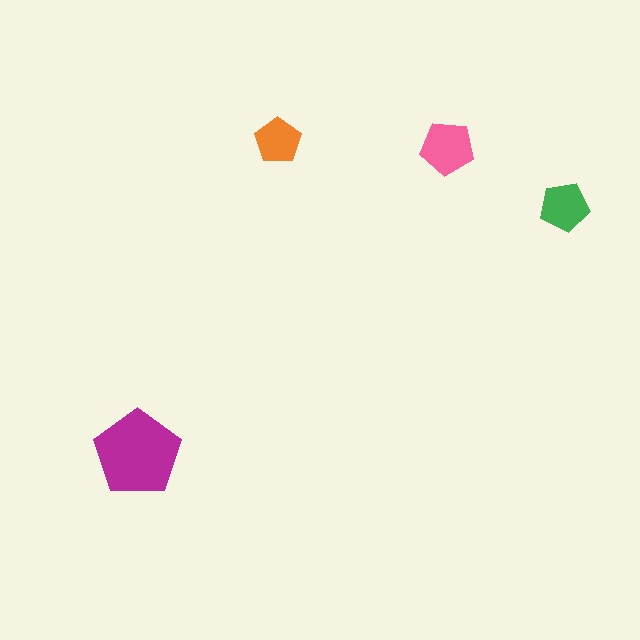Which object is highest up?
The orange pentagon is topmost.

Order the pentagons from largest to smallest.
the magenta one, the pink one, the green one, the orange one.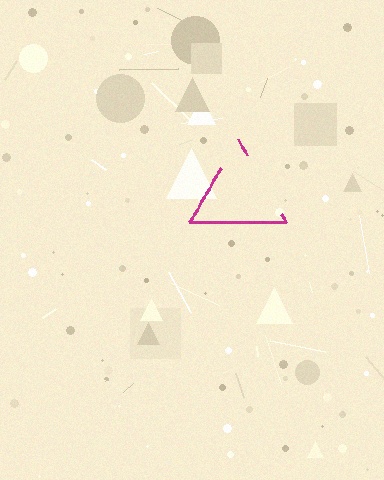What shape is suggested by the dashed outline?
The dashed outline suggests a triangle.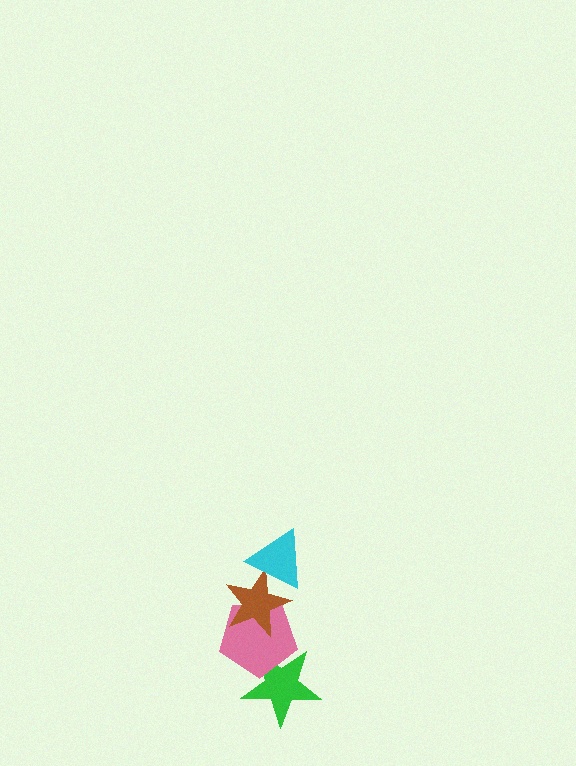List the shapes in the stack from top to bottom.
From top to bottom: the cyan triangle, the brown star, the pink pentagon, the green star.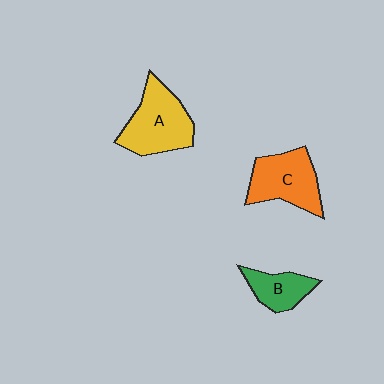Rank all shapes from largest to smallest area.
From largest to smallest: A (yellow), C (orange), B (green).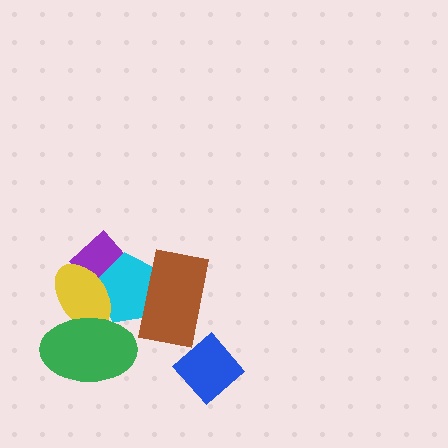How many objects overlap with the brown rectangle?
2 objects overlap with the brown rectangle.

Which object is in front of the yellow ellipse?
The green ellipse is in front of the yellow ellipse.